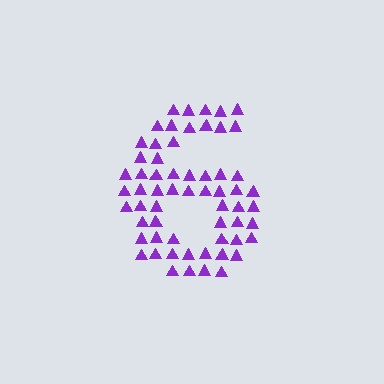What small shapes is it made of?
It is made of small triangles.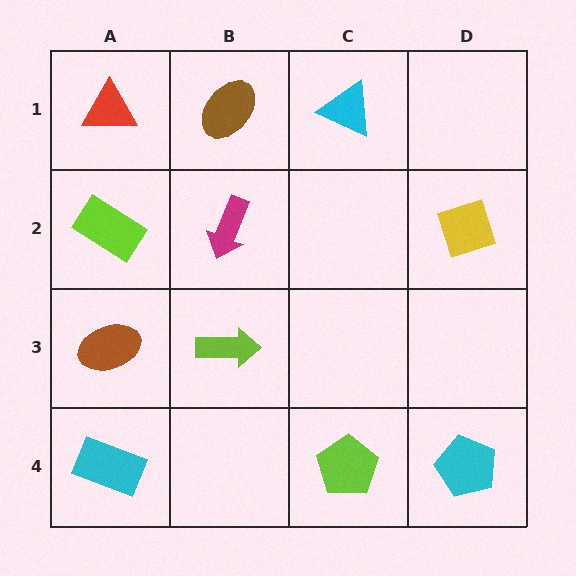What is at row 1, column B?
A brown ellipse.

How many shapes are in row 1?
3 shapes.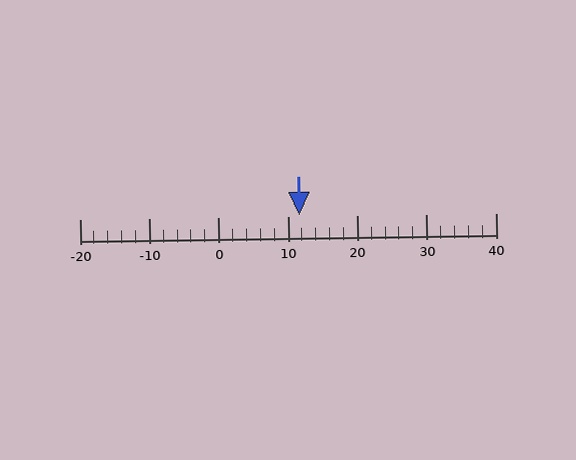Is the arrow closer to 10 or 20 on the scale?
The arrow is closer to 10.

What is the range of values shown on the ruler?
The ruler shows values from -20 to 40.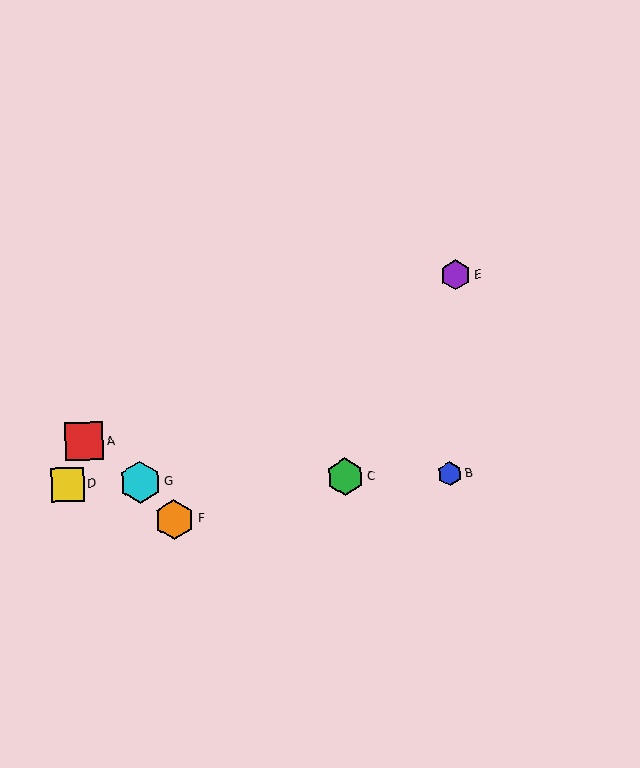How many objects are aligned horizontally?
4 objects (B, C, D, G) are aligned horizontally.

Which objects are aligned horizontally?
Objects B, C, D, G are aligned horizontally.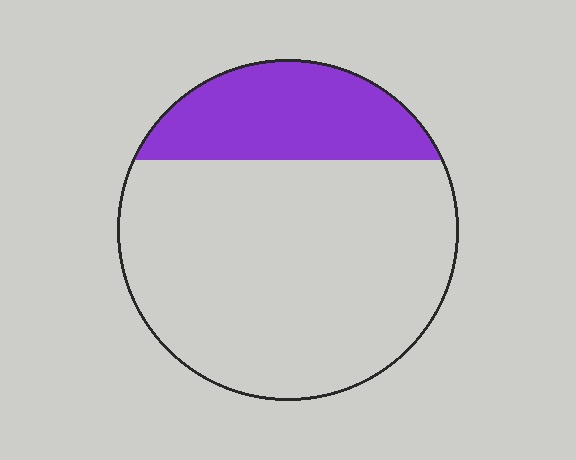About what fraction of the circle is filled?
About one quarter (1/4).